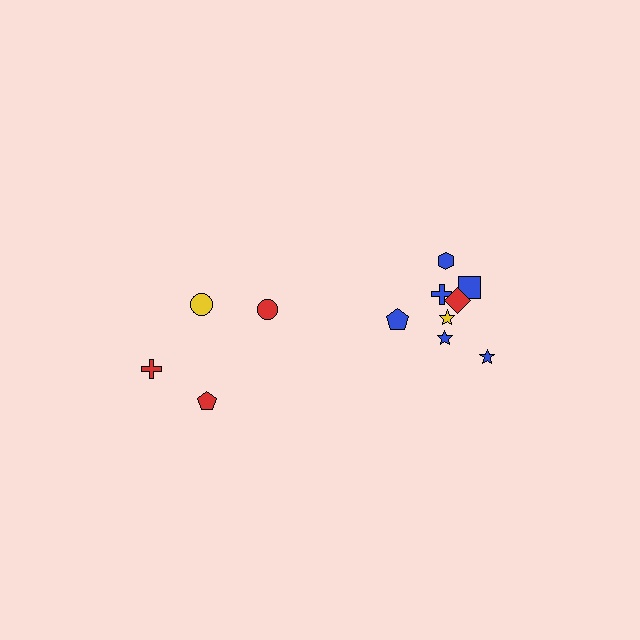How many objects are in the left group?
There are 4 objects.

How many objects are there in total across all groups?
There are 12 objects.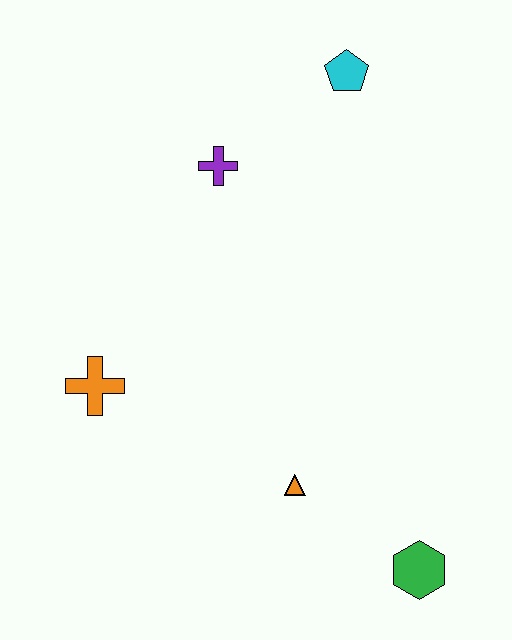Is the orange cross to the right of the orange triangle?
No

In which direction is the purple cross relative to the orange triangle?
The purple cross is above the orange triangle.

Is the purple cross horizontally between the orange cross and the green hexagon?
Yes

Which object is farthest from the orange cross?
The cyan pentagon is farthest from the orange cross.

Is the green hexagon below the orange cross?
Yes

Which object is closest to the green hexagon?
The orange triangle is closest to the green hexagon.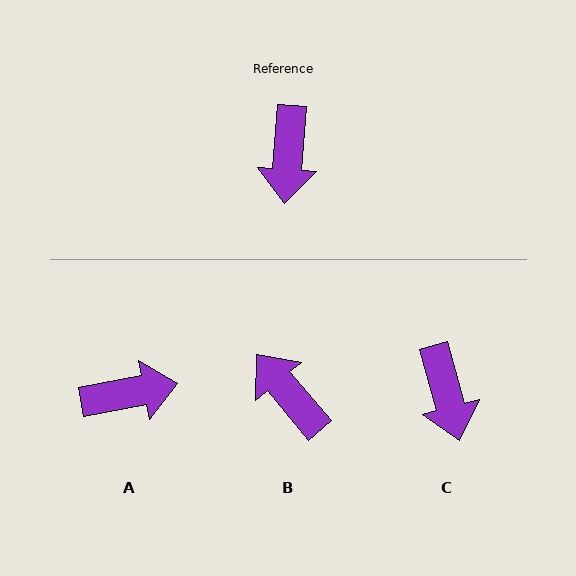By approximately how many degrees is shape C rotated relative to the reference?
Approximately 20 degrees counter-clockwise.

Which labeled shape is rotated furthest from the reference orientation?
B, about 135 degrees away.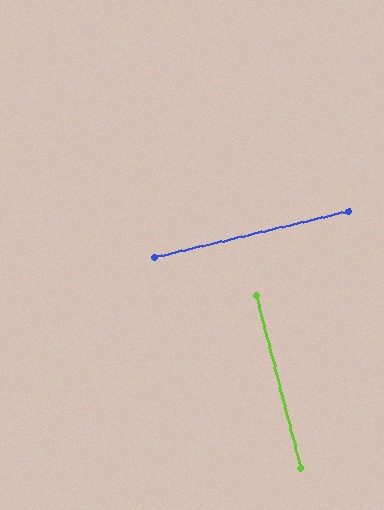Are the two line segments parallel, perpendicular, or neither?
Perpendicular — they meet at approximately 89°.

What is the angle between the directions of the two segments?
Approximately 89 degrees.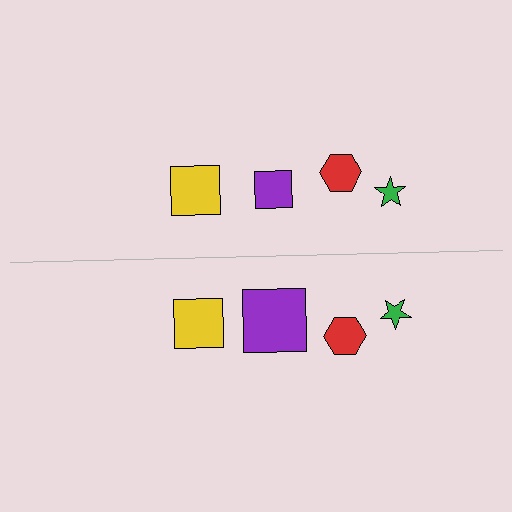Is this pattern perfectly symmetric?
No, the pattern is not perfectly symmetric. The purple square on the bottom side has a different size than its mirror counterpart.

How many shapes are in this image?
There are 8 shapes in this image.